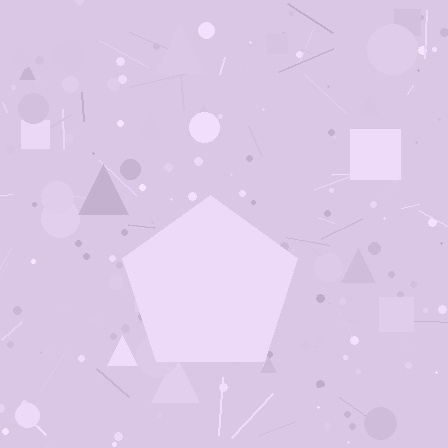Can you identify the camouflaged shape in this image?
The camouflaged shape is a pentagon.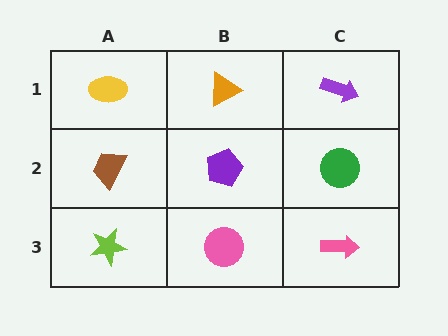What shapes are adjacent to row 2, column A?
A yellow ellipse (row 1, column A), a lime star (row 3, column A), a purple pentagon (row 2, column B).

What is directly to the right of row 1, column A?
An orange triangle.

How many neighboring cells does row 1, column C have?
2.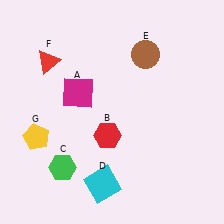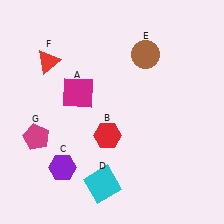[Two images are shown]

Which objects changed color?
C changed from green to purple. G changed from yellow to magenta.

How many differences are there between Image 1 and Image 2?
There are 2 differences between the two images.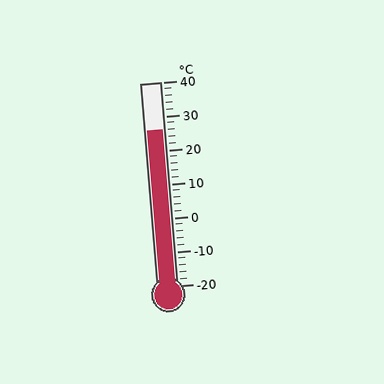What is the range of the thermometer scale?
The thermometer scale ranges from -20°C to 40°C.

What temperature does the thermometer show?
The thermometer shows approximately 26°C.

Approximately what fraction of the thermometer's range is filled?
The thermometer is filled to approximately 75% of its range.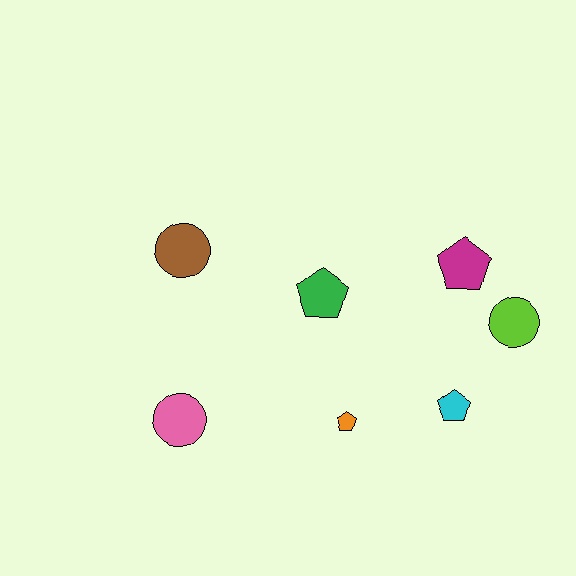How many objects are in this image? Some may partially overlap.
There are 7 objects.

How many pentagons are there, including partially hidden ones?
There are 4 pentagons.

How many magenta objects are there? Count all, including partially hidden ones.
There is 1 magenta object.